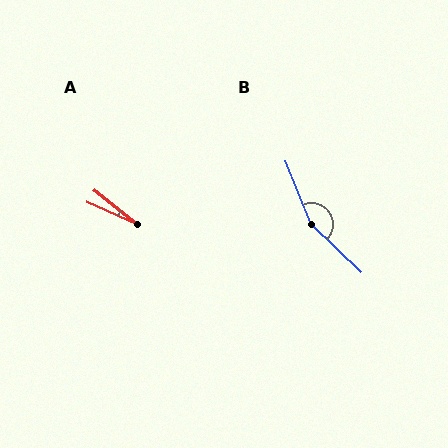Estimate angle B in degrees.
Approximately 155 degrees.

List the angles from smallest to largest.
A (15°), B (155°).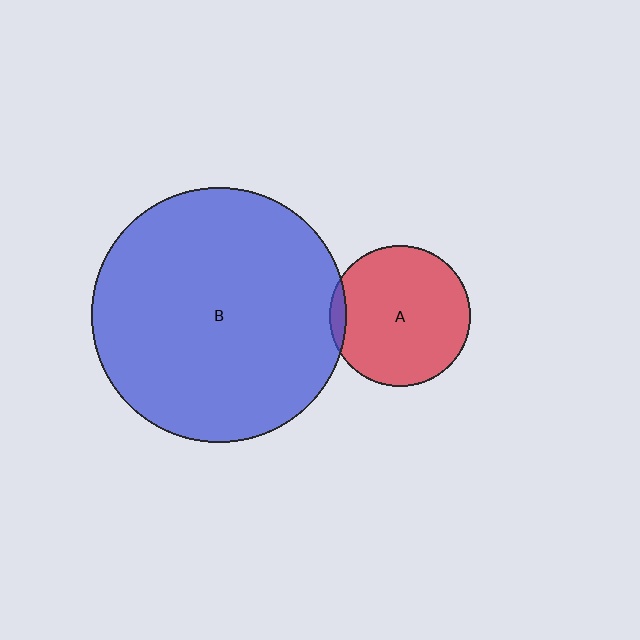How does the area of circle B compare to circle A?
Approximately 3.3 times.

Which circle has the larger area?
Circle B (blue).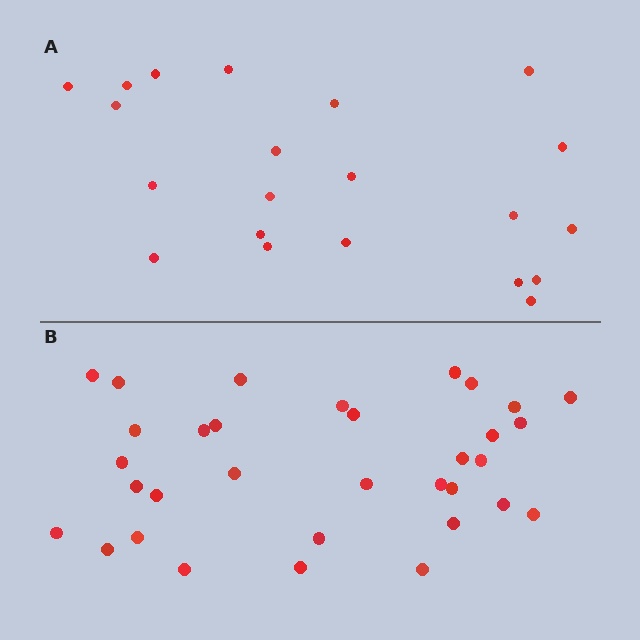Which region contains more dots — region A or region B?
Region B (the bottom region) has more dots.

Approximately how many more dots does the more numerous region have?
Region B has roughly 12 or so more dots than region A.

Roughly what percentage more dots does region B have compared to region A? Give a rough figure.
About 55% more.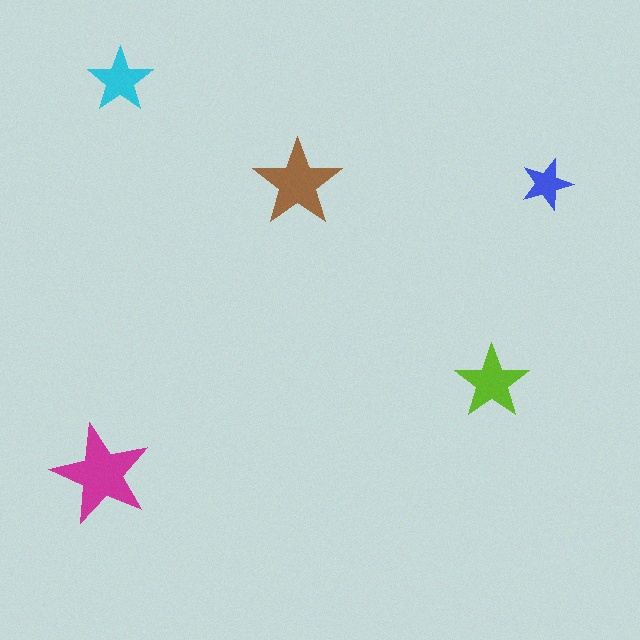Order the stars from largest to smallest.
the magenta one, the brown one, the lime one, the cyan one, the blue one.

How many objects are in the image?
There are 5 objects in the image.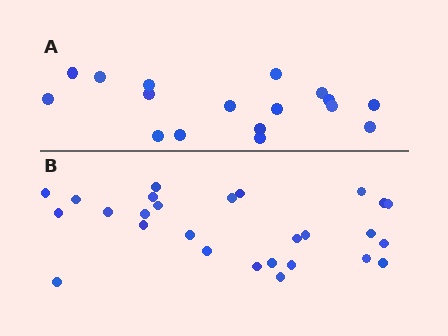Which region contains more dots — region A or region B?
Region B (the bottom region) has more dots.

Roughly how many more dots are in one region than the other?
Region B has roughly 10 or so more dots than region A.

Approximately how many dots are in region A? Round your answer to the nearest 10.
About 20 dots. (The exact count is 17, which rounds to 20.)